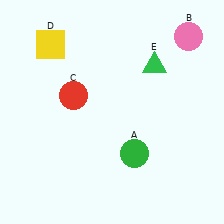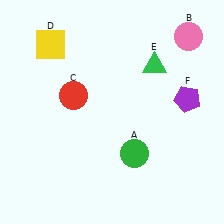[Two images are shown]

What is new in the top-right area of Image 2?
A purple pentagon (F) was added in the top-right area of Image 2.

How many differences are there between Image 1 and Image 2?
There is 1 difference between the two images.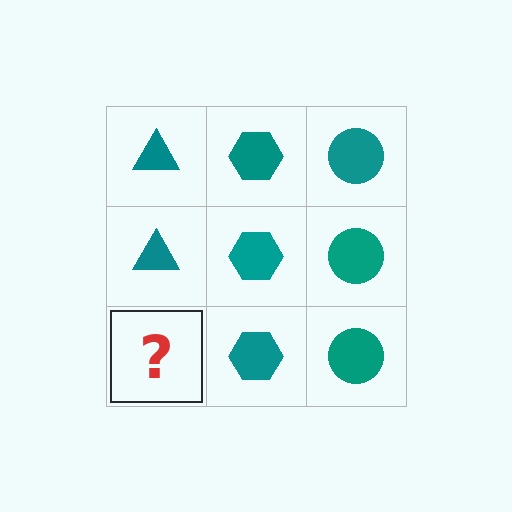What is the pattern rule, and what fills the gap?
The rule is that each column has a consistent shape. The gap should be filled with a teal triangle.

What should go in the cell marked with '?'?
The missing cell should contain a teal triangle.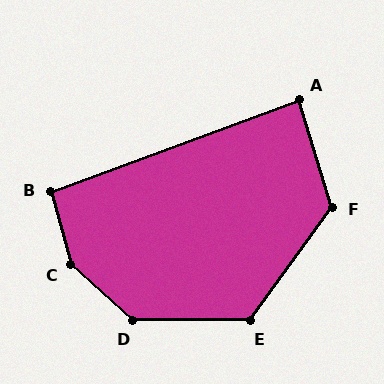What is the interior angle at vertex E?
Approximately 126 degrees (obtuse).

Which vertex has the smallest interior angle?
A, at approximately 87 degrees.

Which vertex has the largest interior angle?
C, at approximately 147 degrees.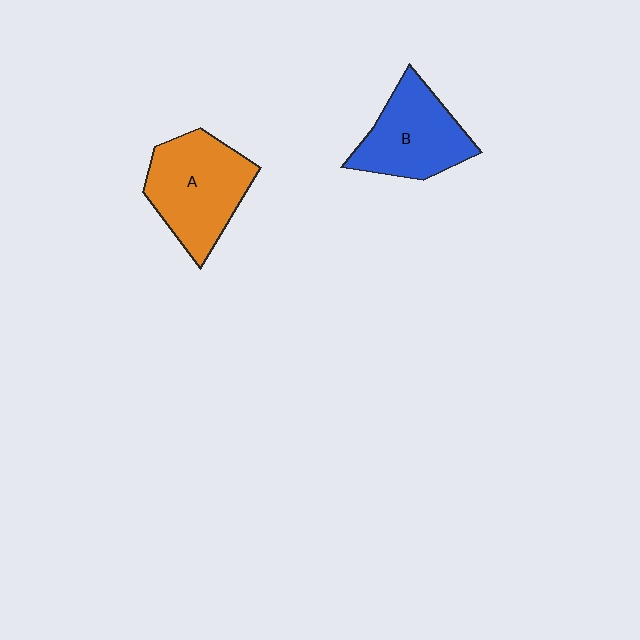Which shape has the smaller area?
Shape B (blue).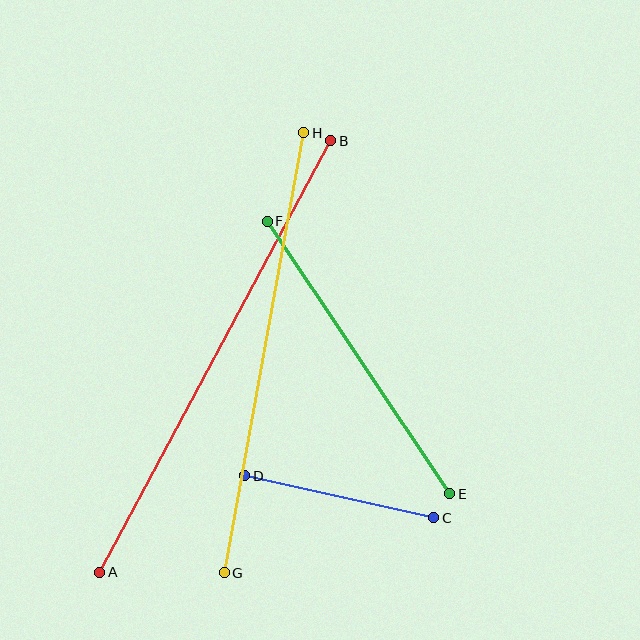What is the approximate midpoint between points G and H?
The midpoint is at approximately (264, 353) pixels.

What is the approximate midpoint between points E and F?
The midpoint is at approximately (359, 358) pixels.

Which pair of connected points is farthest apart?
Points A and B are farthest apart.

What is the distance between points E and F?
The distance is approximately 328 pixels.